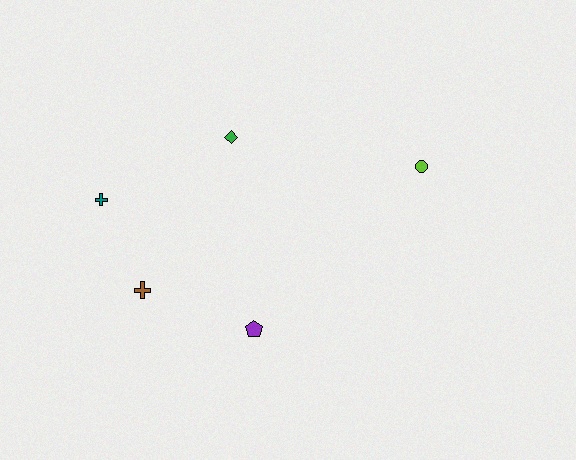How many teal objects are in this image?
There is 1 teal object.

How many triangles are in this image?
There are no triangles.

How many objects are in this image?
There are 5 objects.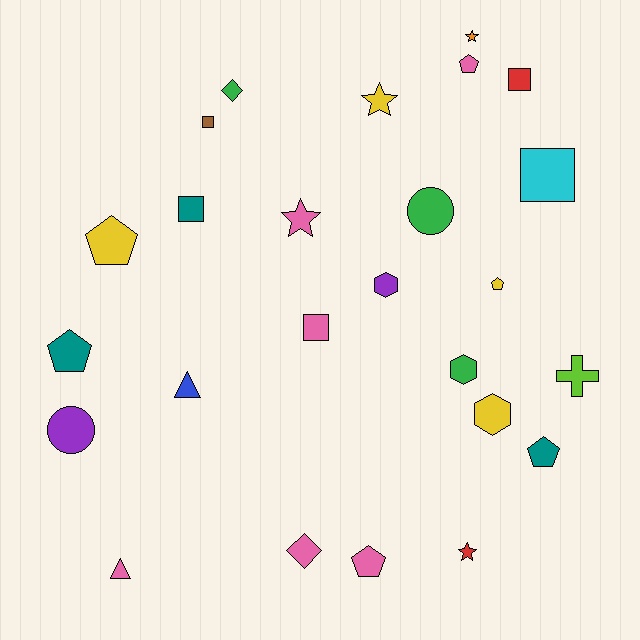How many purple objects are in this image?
There are 2 purple objects.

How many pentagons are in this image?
There are 6 pentagons.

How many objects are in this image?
There are 25 objects.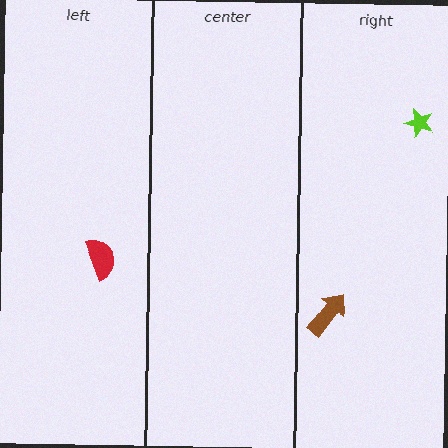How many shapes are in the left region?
1.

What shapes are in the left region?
The red semicircle.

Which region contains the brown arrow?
The right region.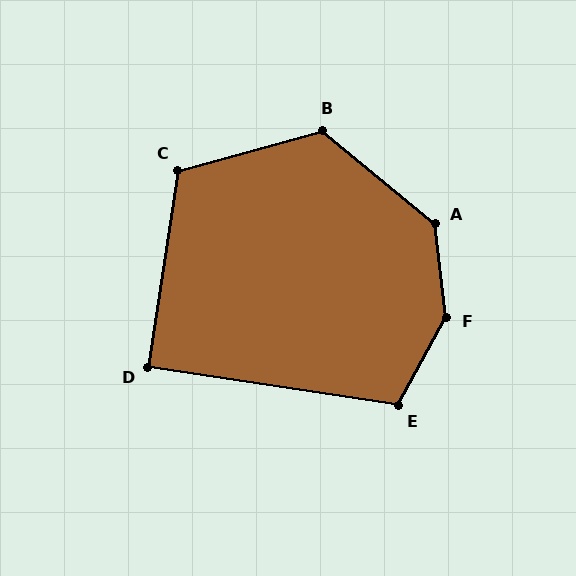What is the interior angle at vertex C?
Approximately 114 degrees (obtuse).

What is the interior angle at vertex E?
Approximately 110 degrees (obtuse).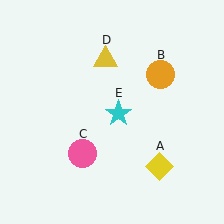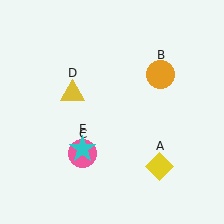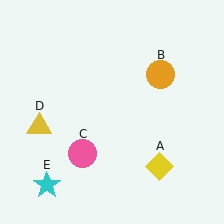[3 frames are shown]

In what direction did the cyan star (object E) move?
The cyan star (object E) moved down and to the left.